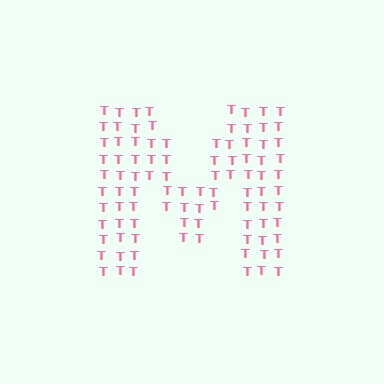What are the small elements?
The small elements are letter T's.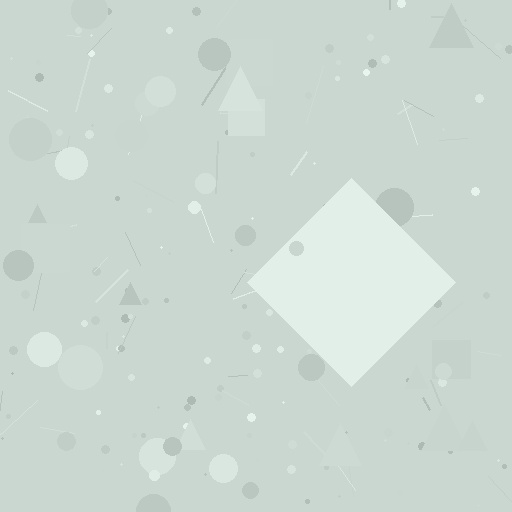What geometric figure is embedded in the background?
A diamond is embedded in the background.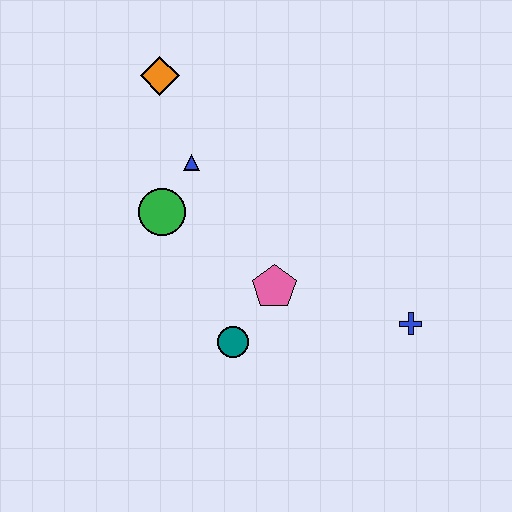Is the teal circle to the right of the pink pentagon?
No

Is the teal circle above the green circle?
No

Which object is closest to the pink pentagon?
The teal circle is closest to the pink pentagon.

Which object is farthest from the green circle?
The blue cross is farthest from the green circle.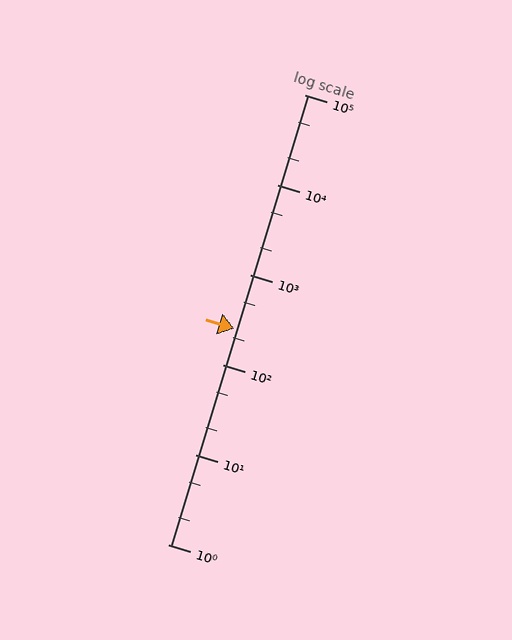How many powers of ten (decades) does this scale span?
The scale spans 5 decades, from 1 to 100000.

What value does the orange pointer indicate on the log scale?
The pointer indicates approximately 250.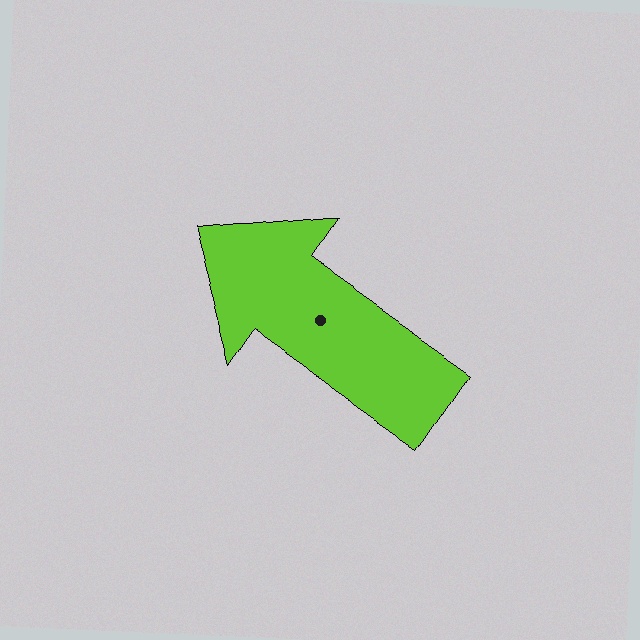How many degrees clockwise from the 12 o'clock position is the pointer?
Approximately 305 degrees.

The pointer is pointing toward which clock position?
Roughly 10 o'clock.